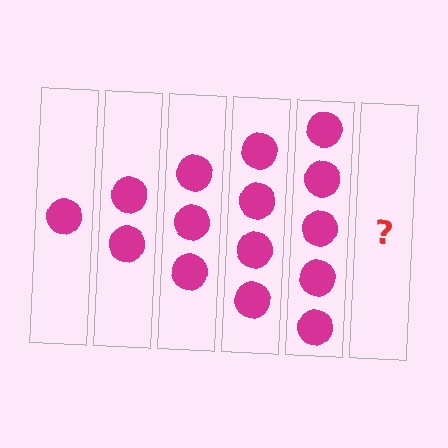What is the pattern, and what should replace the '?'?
The pattern is that each step adds one more circle. The '?' should be 6 circles.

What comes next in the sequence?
The next element should be 6 circles.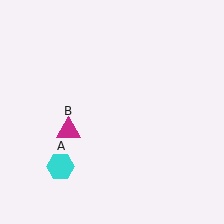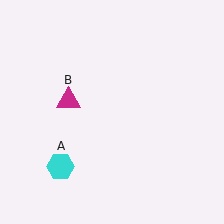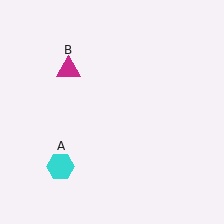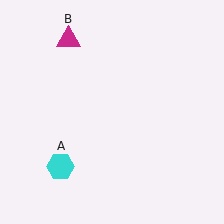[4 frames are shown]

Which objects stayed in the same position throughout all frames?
Cyan hexagon (object A) remained stationary.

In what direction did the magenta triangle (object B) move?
The magenta triangle (object B) moved up.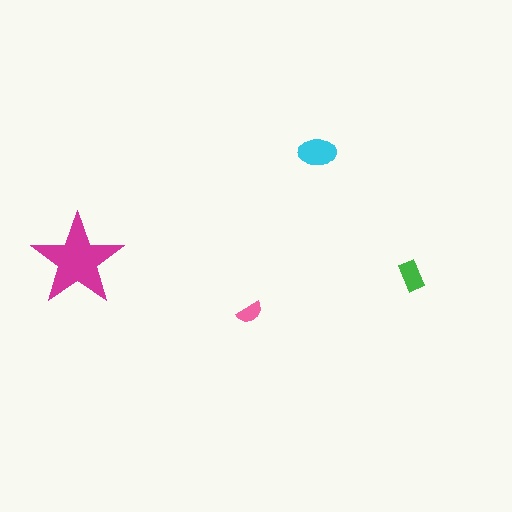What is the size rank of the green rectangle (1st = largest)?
3rd.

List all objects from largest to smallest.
The magenta star, the cyan ellipse, the green rectangle, the pink semicircle.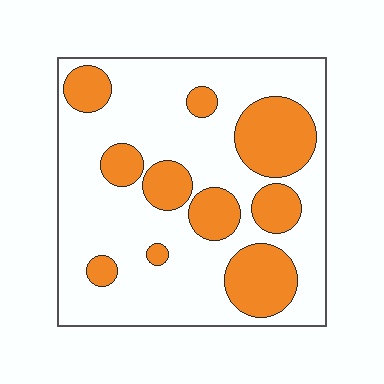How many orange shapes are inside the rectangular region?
10.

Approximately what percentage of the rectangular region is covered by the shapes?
Approximately 30%.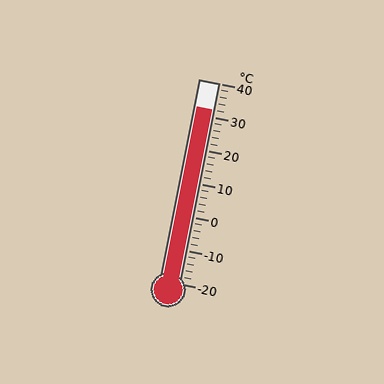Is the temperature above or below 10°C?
The temperature is above 10°C.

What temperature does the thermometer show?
The thermometer shows approximately 32°C.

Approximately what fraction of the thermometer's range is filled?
The thermometer is filled to approximately 85% of its range.